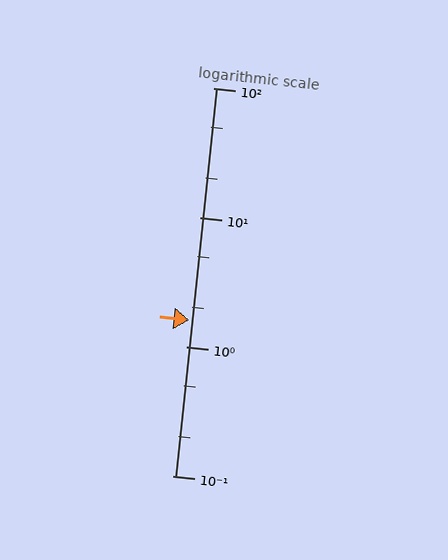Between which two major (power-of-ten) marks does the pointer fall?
The pointer is between 1 and 10.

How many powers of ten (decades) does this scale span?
The scale spans 3 decades, from 0.1 to 100.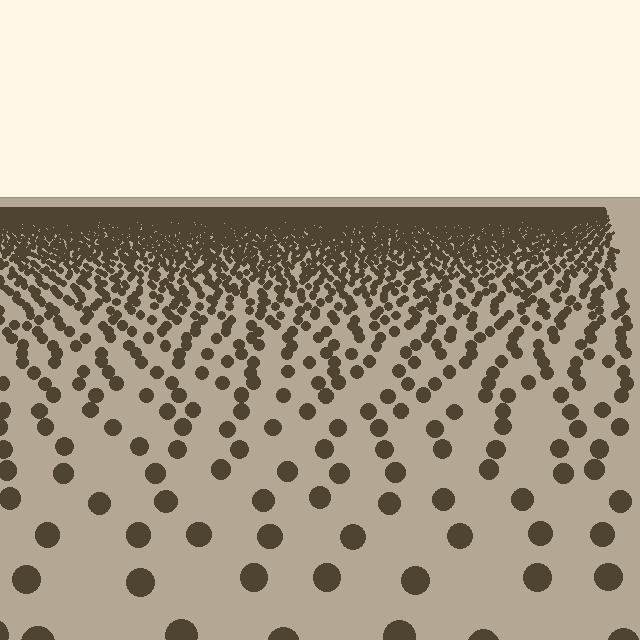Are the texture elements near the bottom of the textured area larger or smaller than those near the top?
Larger. Near the bottom, elements are closer to the viewer and appear at a bigger on-screen size.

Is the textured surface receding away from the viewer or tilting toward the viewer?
The surface is receding away from the viewer. Texture elements get smaller and denser toward the top.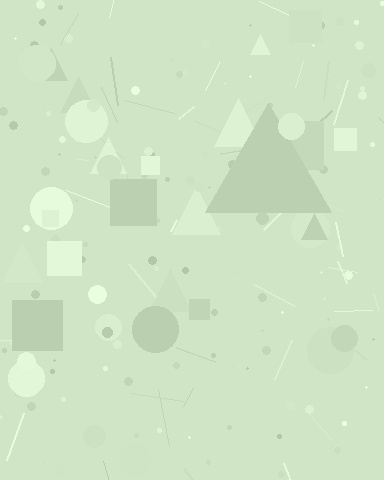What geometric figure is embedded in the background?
A triangle is embedded in the background.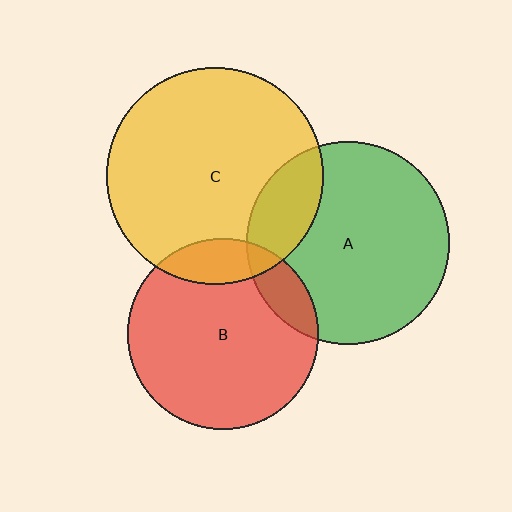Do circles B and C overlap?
Yes.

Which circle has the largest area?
Circle C (yellow).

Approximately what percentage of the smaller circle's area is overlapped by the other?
Approximately 15%.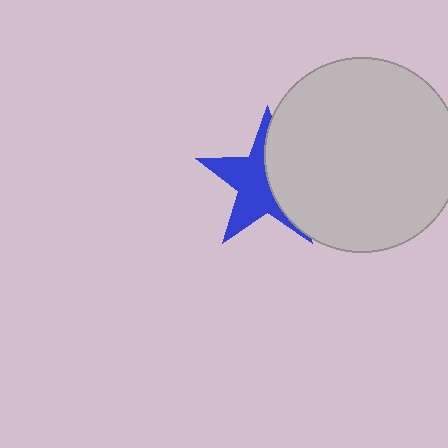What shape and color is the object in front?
The object in front is a light gray circle.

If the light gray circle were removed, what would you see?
You would see the complete blue star.